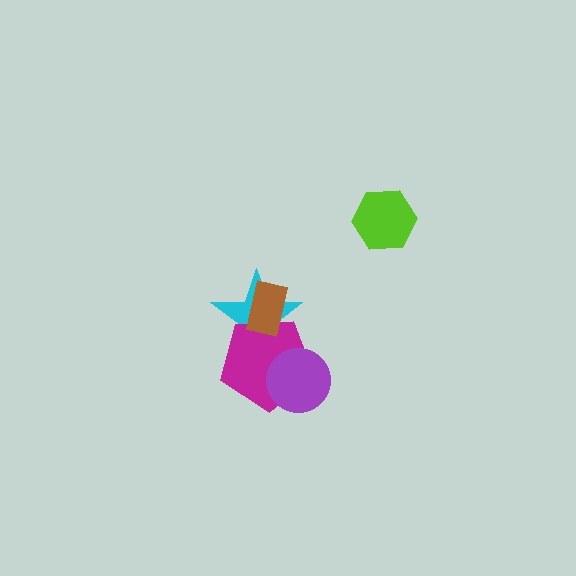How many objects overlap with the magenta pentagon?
3 objects overlap with the magenta pentagon.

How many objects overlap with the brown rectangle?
2 objects overlap with the brown rectangle.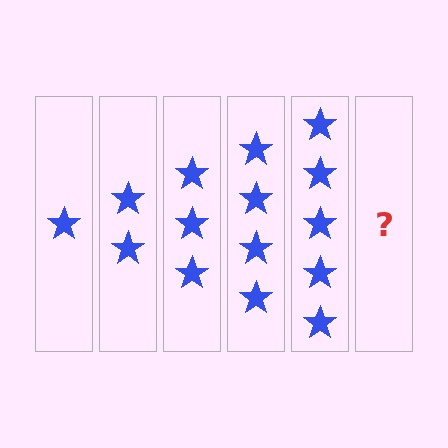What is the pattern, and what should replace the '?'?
The pattern is that each step adds one more star. The '?' should be 6 stars.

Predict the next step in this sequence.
The next step is 6 stars.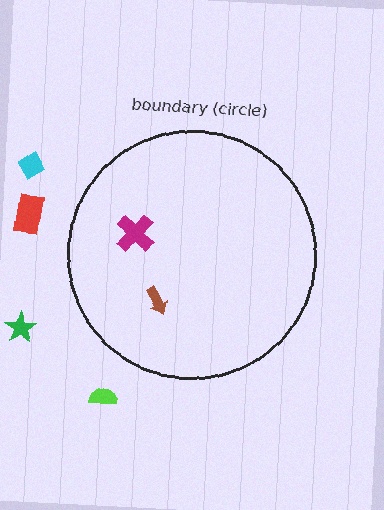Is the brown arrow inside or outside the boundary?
Inside.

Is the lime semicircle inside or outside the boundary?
Outside.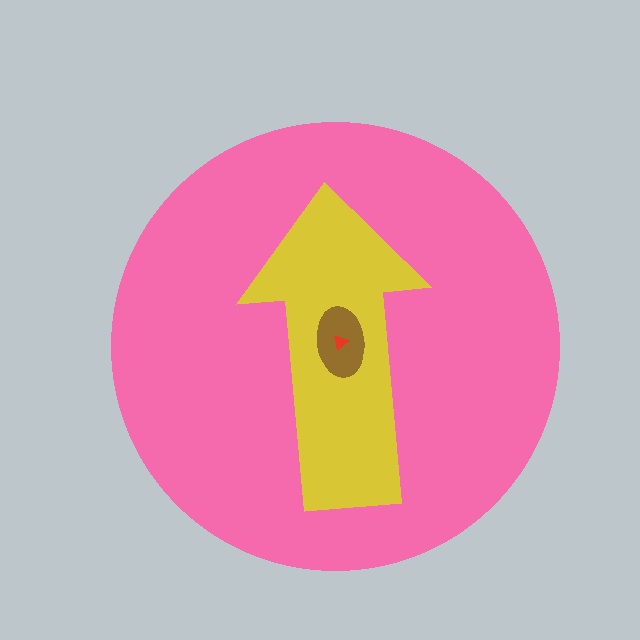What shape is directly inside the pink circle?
The yellow arrow.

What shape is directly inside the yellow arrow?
The brown ellipse.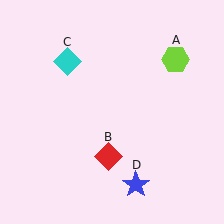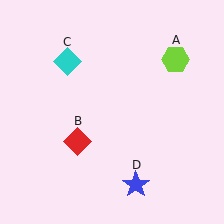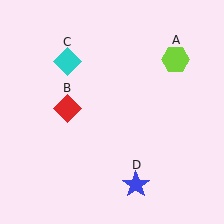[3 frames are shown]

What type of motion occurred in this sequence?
The red diamond (object B) rotated clockwise around the center of the scene.